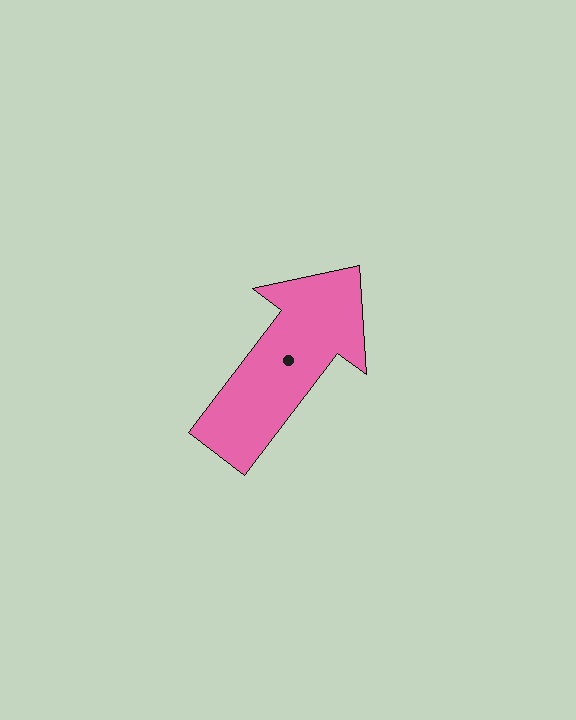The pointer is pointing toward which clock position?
Roughly 1 o'clock.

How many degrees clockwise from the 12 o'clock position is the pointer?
Approximately 37 degrees.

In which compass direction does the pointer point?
Northeast.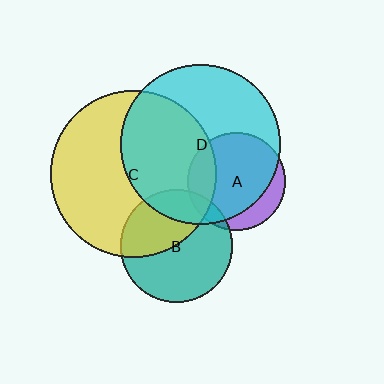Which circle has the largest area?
Circle C (yellow).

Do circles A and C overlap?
Yes.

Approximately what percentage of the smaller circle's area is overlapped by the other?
Approximately 20%.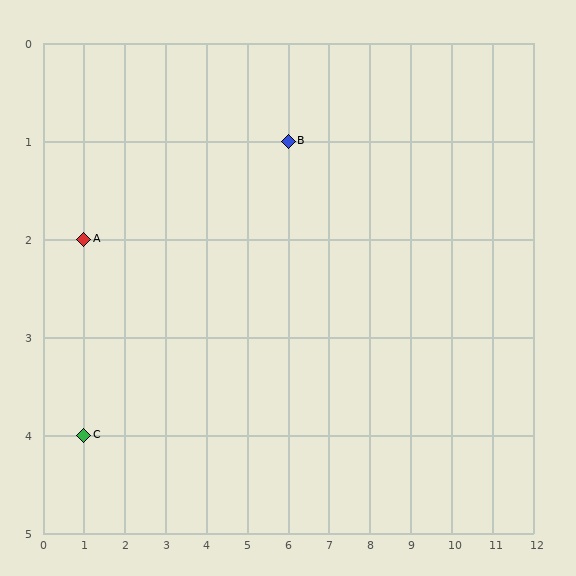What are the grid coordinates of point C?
Point C is at grid coordinates (1, 4).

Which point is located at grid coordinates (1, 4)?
Point C is at (1, 4).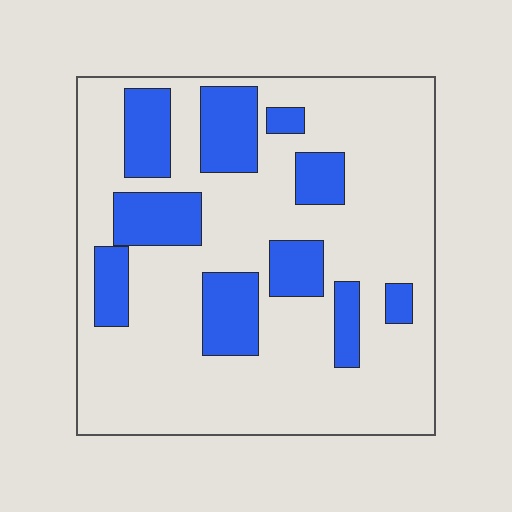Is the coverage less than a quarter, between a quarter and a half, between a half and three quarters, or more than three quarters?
Less than a quarter.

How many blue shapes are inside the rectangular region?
10.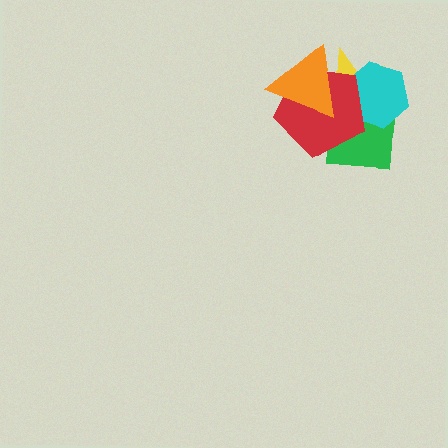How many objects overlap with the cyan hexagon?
3 objects overlap with the cyan hexagon.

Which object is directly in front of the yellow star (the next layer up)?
The green square is directly in front of the yellow star.